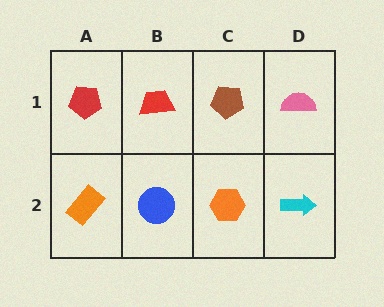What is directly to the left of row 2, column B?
An orange rectangle.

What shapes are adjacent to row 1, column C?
An orange hexagon (row 2, column C), a red trapezoid (row 1, column B), a pink semicircle (row 1, column D).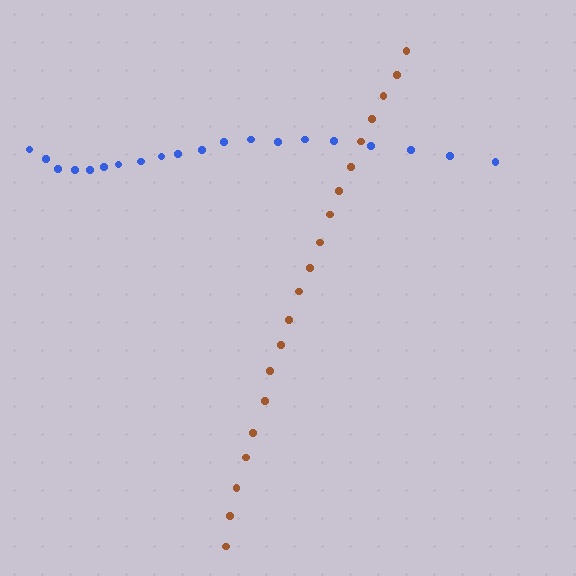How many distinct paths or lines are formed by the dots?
There are 2 distinct paths.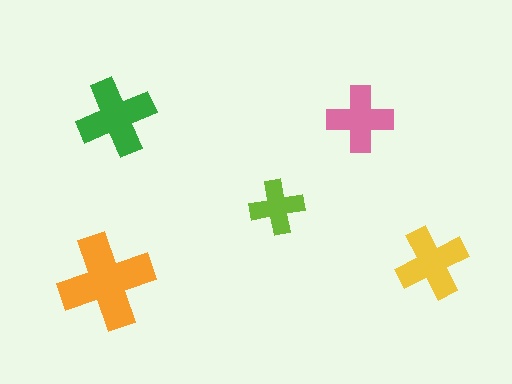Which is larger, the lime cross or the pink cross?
The pink one.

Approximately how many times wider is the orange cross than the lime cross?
About 2 times wider.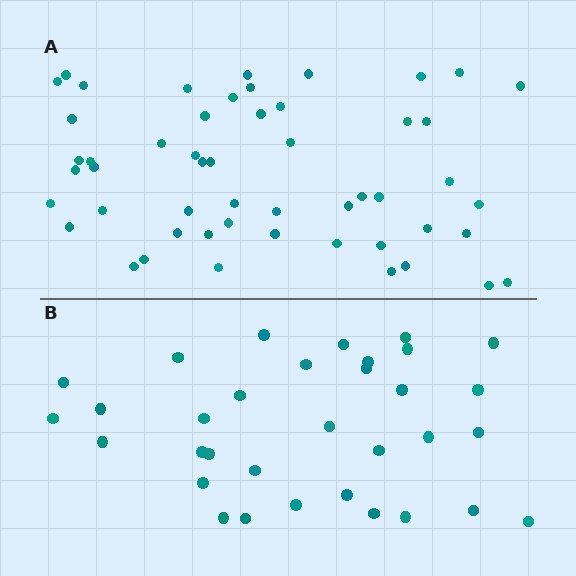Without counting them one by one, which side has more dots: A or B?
Region A (the top region) has more dots.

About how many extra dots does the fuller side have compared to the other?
Region A has approximately 20 more dots than region B.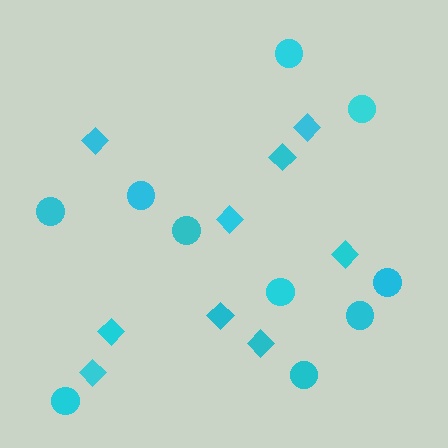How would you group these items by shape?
There are 2 groups: one group of diamonds (9) and one group of circles (10).